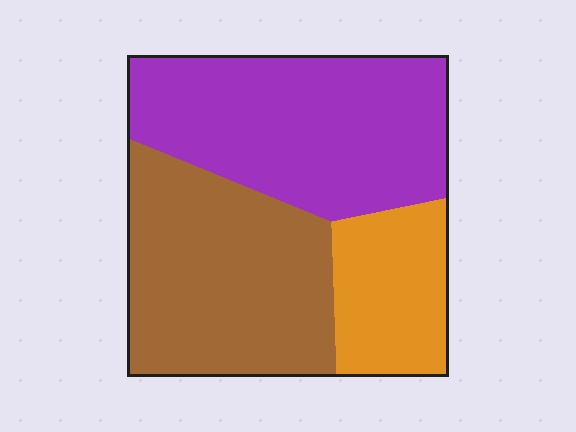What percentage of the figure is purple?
Purple takes up between a quarter and a half of the figure.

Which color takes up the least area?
Orange, at roughly 20%.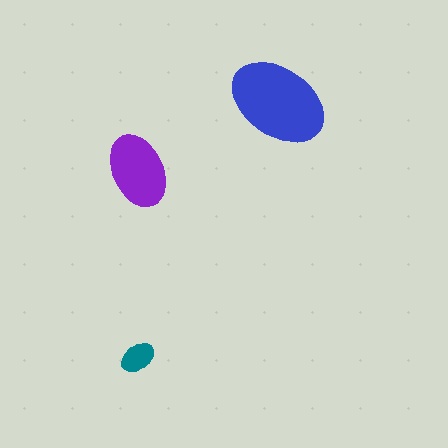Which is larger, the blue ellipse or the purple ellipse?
The blue one.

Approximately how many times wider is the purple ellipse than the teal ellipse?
About 2 times wider.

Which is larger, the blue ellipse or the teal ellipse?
The blue one.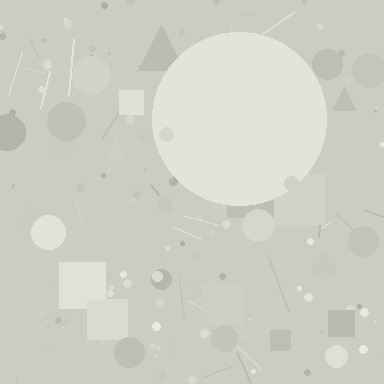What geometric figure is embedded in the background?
A circle is embedded in the background.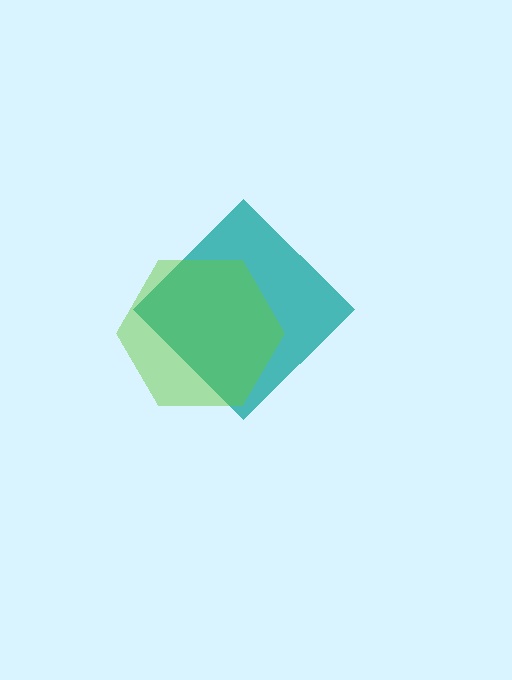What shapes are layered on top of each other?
The layered shapes are: a teal diamond, a lime hexagon.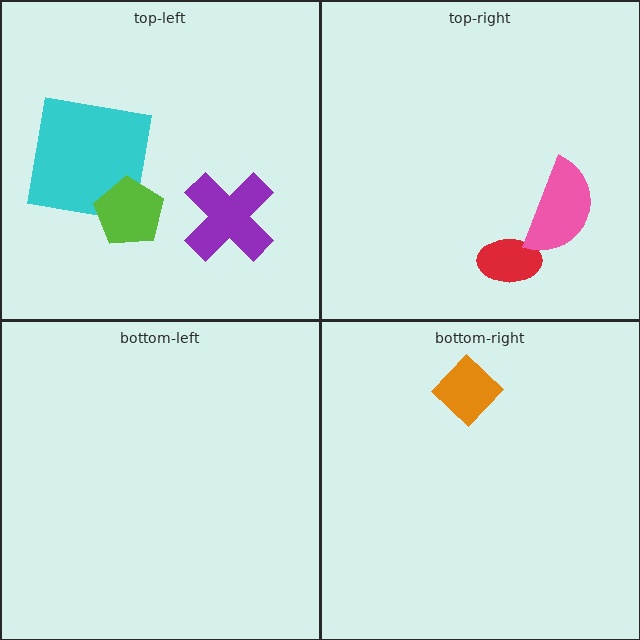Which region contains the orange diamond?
The bottom-right region.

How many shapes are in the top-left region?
3.